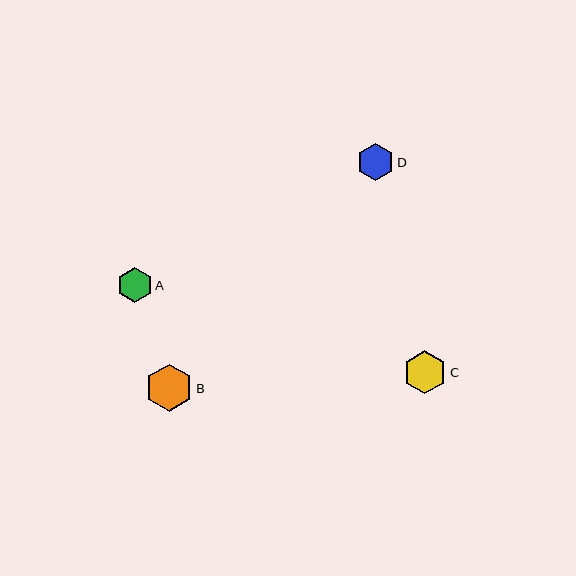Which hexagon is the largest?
Hexagon B is the largest with a size of approximately 47 pixels.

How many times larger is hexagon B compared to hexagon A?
Hexagon B is approximately 1.3 times the size of hexagon A.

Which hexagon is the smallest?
Hexagon A is the smallest with a size of approximately 35 pixels.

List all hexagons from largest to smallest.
From largest to smallest: B, C, D, A.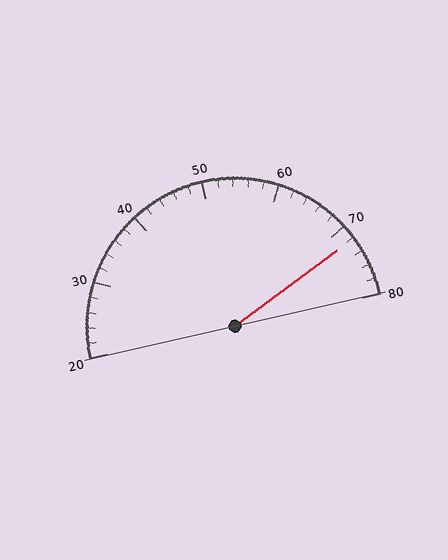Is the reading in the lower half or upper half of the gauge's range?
The reading is in the upper half of the range (20 to 80).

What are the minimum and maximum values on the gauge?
The gauge ranges from 20 to 80.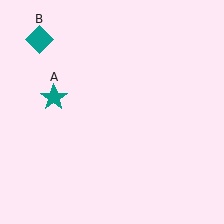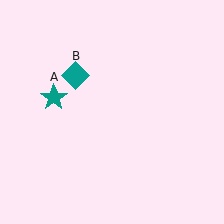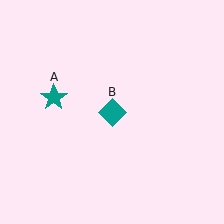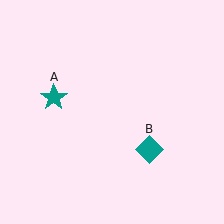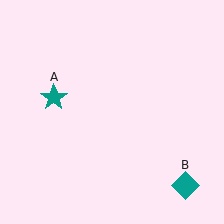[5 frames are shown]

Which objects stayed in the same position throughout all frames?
Teal star (object A) remained stationary.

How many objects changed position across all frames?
1 object changed position: teal diamond (object B).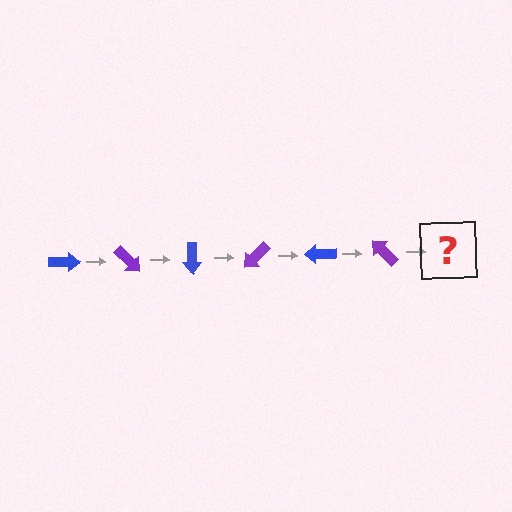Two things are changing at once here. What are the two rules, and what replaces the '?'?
The two rules are that it rotates 45 degrees each step and the color cycles through blue and purple. The '?' should be a blue arrow, rotated 270 degrees from the start.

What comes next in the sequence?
The next element should be a blue arrow, rotated 270 degrees from the start.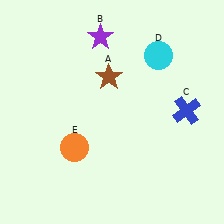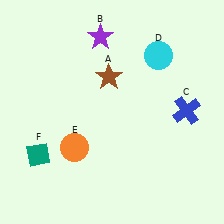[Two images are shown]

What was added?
A teal diamond (F) was added in Image 2.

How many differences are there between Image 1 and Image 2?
There is 1 difference between the two images.